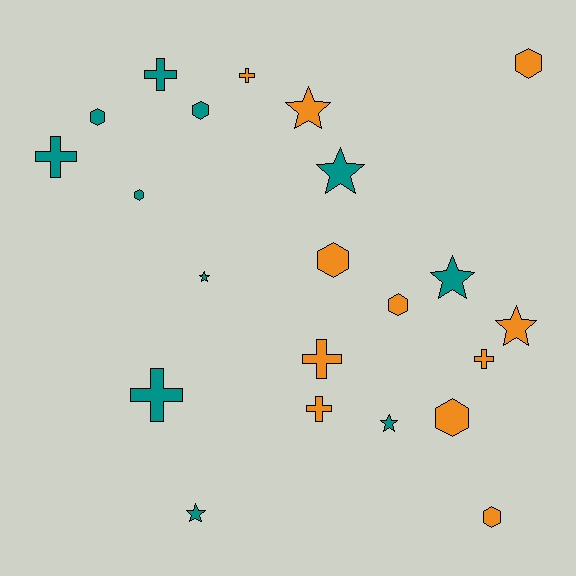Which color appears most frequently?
Orange, with 11 objects.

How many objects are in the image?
There are 22 objects.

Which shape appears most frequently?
Hexagon, with 8 objects.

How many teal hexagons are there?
There are 3 teal hexagons.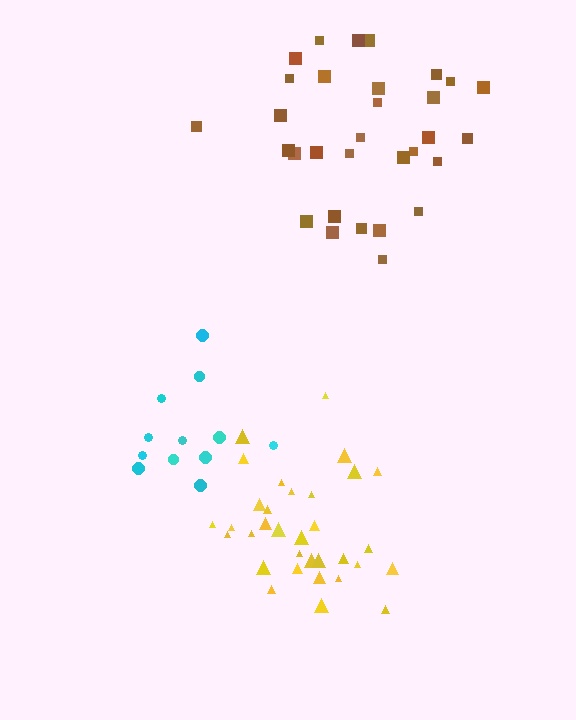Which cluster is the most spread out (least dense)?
Cyan.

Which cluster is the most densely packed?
Yellow.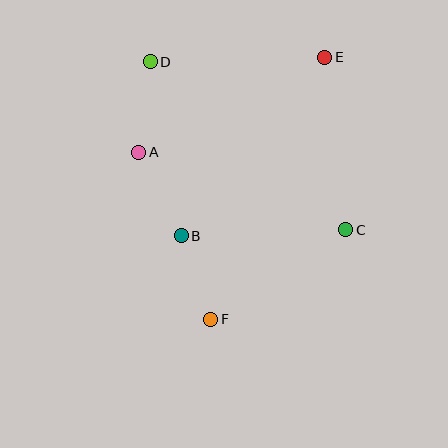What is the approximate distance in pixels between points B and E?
The distance between B and E is approximately 229 pixels.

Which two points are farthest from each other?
Points E and F are farthest from each other.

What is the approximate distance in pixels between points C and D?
The distance between C and D is approximately 258 pixels.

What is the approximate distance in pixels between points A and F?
The distance between A and F is approximately 182 pixels.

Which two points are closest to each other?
Points B and F are closest to each other.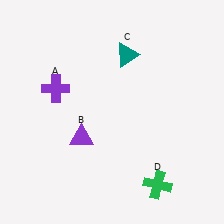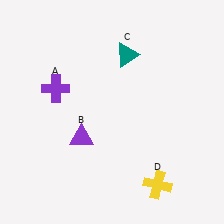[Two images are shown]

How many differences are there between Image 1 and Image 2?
There is 1 difference between the two images.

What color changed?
The cross (D) changed from green in Image 1 to yellow in Image 2.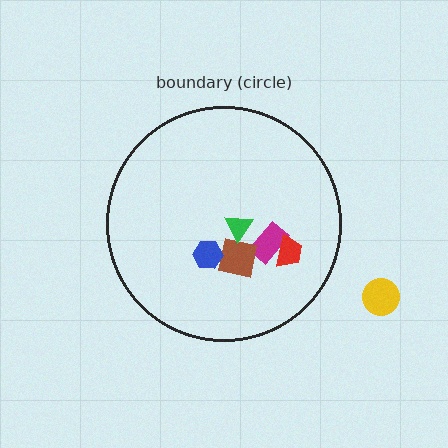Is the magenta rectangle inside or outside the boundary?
Inside.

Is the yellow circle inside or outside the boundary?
Outside.